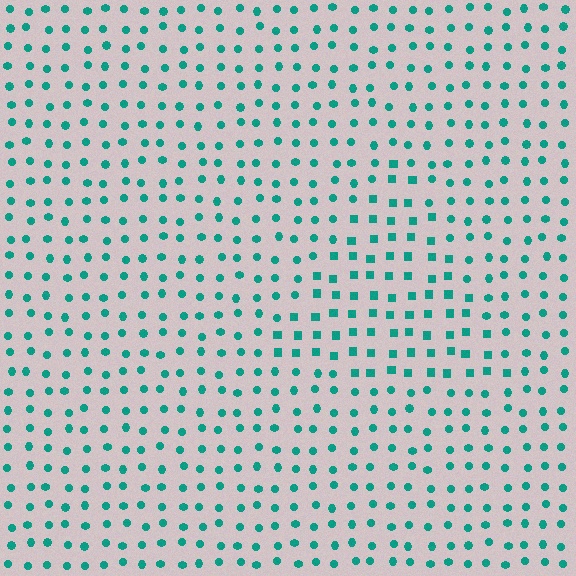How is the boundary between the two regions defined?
The boundary is defined by a change in element shape: squares inside vs. circles outside. All elements share the same color and spacing.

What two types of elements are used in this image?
The image uses squares inside the triangle region and circles outside it.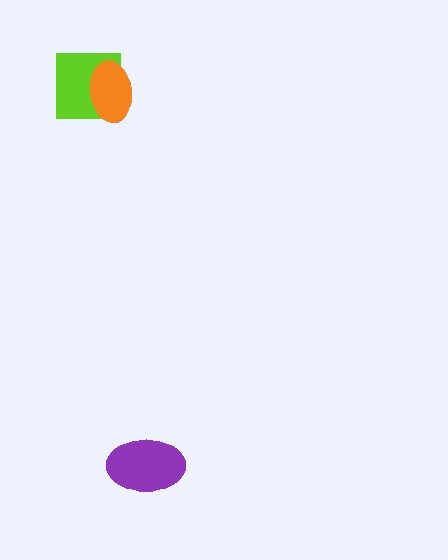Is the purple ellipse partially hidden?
No, no other shape covers it.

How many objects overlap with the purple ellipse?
0 objects overlap with the purple ellipse.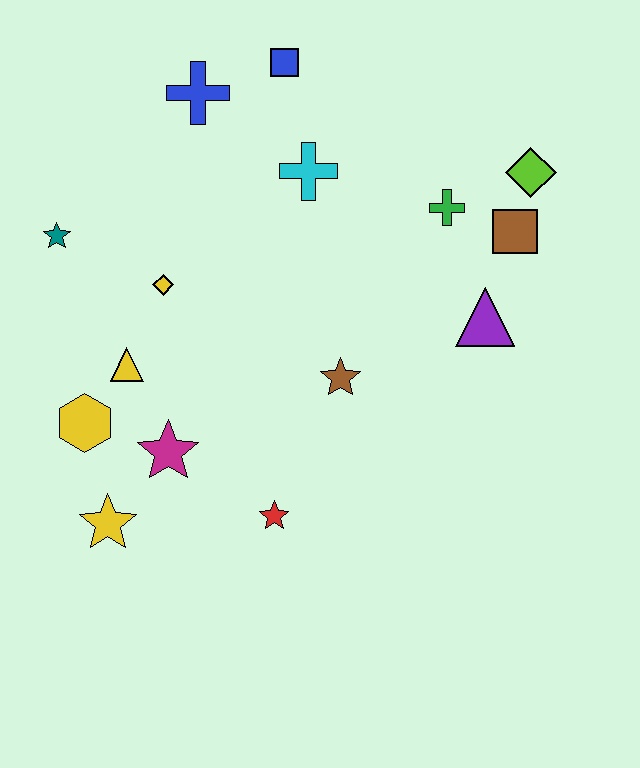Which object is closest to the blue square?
The blue cross is closest to the blue square.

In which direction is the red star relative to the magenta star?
The red star is to the right of the magenta star.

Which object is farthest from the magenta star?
The lime diamond is farthest from the magenta star.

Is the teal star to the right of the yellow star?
No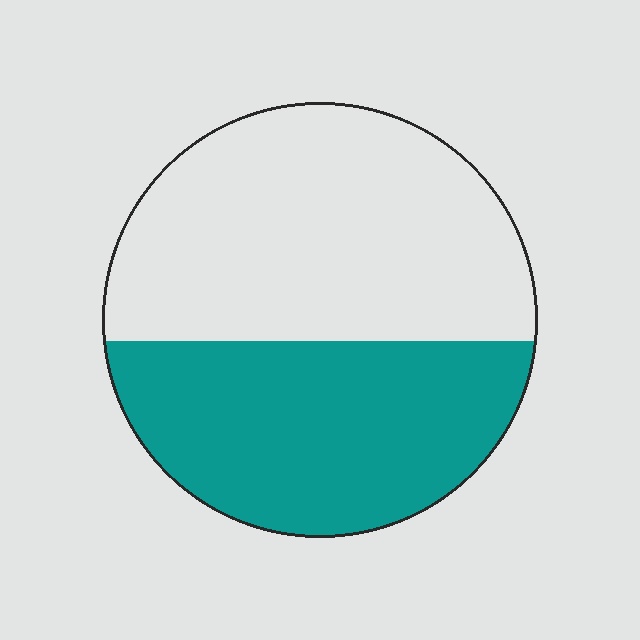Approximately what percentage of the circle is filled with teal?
Approximately 45%.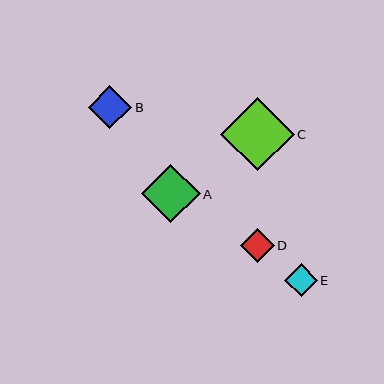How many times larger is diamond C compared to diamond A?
Diamond C is approximately 1.3 times the size of diamond A.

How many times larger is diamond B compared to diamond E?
Diamond B is approximately 1.3 times the size of diamond E.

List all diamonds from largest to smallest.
From largest to smallest: C, A, B, D, E.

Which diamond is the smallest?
Diamond E is the smallest with a size of approximately 32 pixels.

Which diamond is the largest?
Diamond C is the largest with a size of approximately 73 pixels.